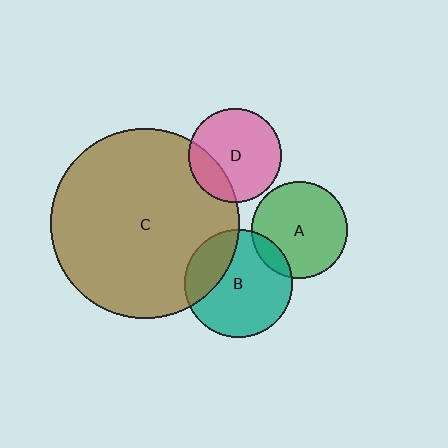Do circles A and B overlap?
Yes.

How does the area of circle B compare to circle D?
Approximately 1.3 times.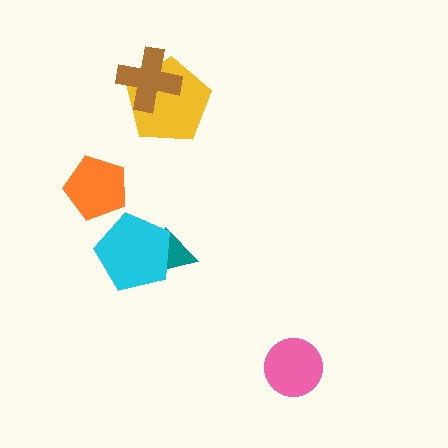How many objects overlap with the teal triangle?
1 object overlaps with the teal triangle.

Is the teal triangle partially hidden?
Yes, it is partially covered by another shape.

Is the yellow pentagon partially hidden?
Yes, it is partially covered by another shape.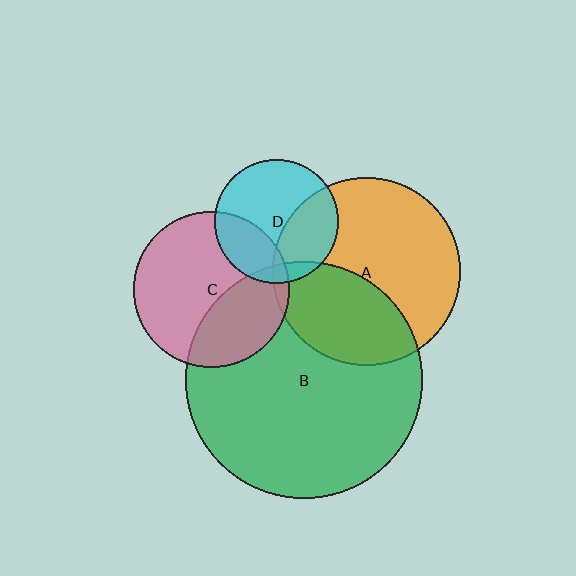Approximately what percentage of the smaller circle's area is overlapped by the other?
Approximately 35%.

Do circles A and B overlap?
Yes.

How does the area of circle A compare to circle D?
Approximately 2.3 times.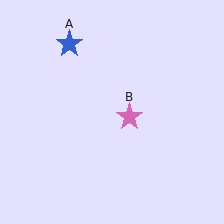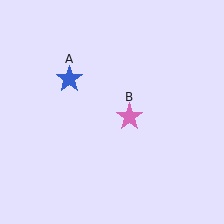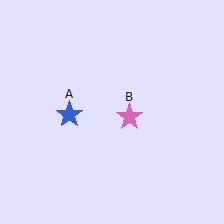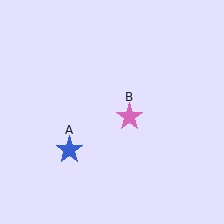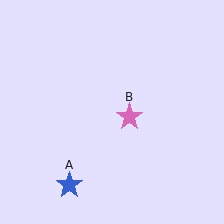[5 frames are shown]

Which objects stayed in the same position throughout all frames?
Pink star (object B) remained stationary.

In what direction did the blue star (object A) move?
The blue star (object A) moved down.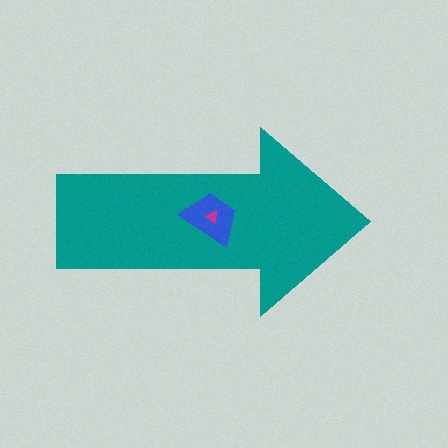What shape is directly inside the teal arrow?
The blue trapezoid.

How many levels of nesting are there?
3.